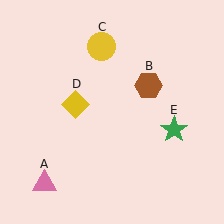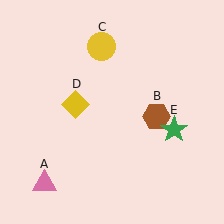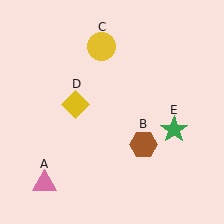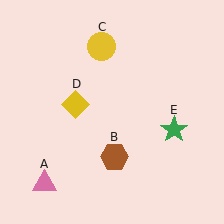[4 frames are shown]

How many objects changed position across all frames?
1 object changed position: brown hexagon (object B).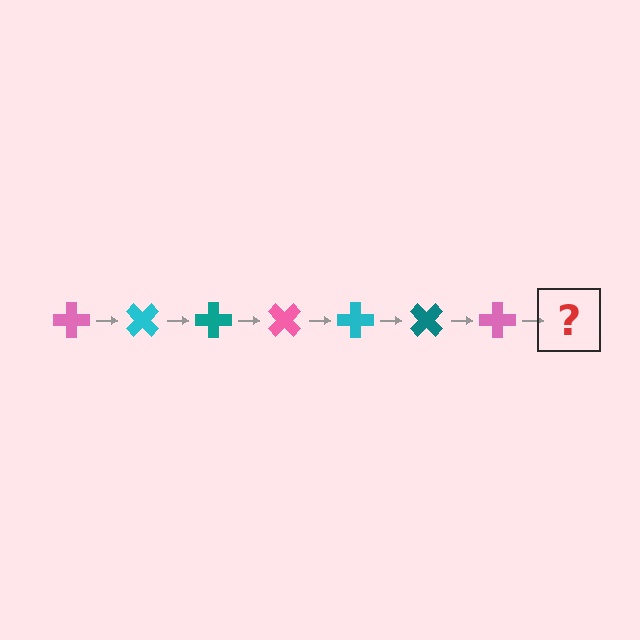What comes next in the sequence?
The next element should be a cyan cross, rotated 315 degrees from the start.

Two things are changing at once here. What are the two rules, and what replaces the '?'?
The two rules are that it rotates 45 degrees each step and the color cycles through pink, cyan, and teal. The '?' should be a cyan cross, rotated 315 degrees from the start.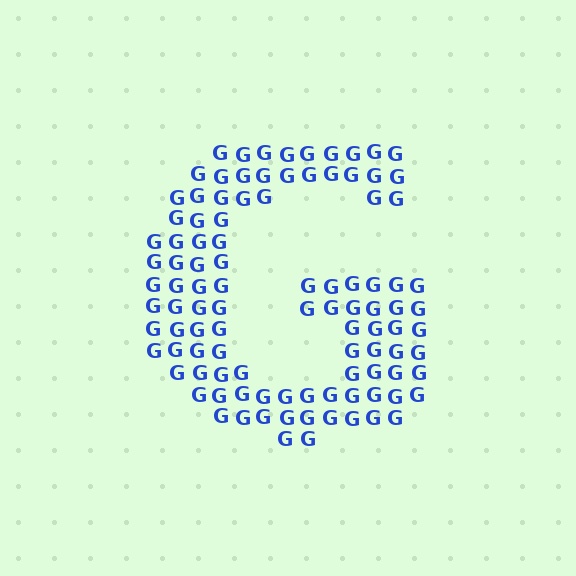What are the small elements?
The small elements are letter G's.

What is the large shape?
The large shape is the letter G.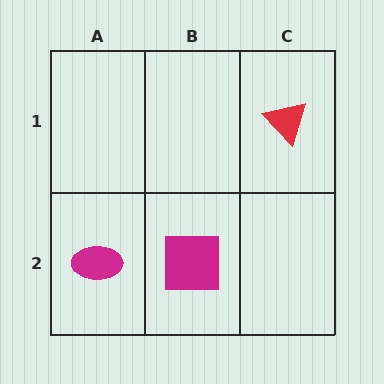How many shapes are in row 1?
1 shape.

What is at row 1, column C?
A red triangle.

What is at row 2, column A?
A magenta ellipse.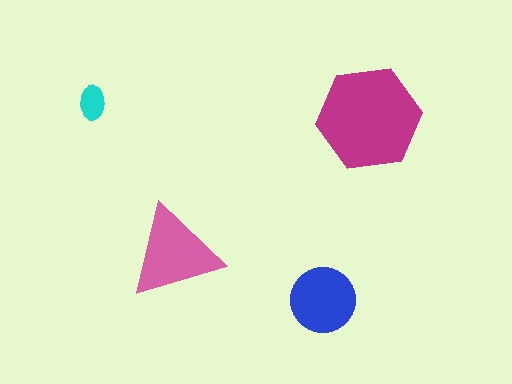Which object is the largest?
The magenta hexagon.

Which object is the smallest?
The cyan ellipse.